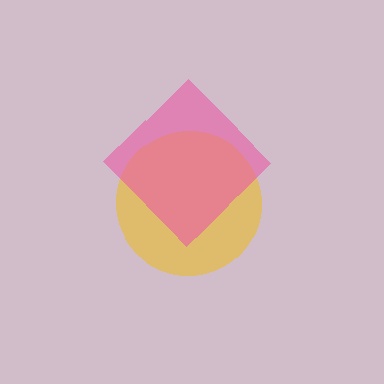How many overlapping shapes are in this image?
There are 2 overlapping shapes in the image.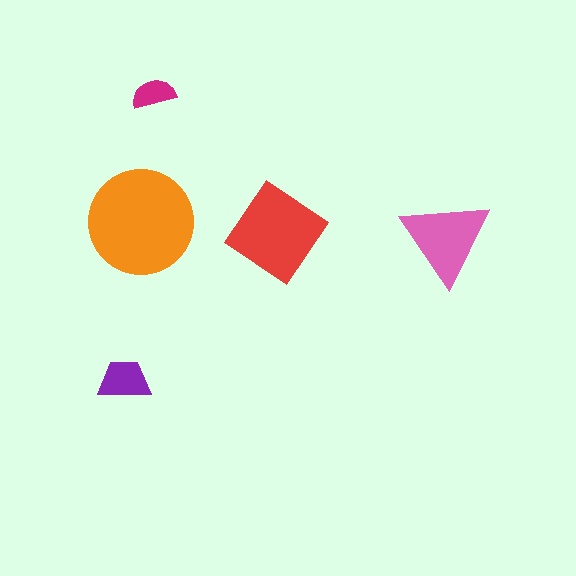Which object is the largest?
The orange circle.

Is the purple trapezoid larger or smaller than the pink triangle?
Smaller.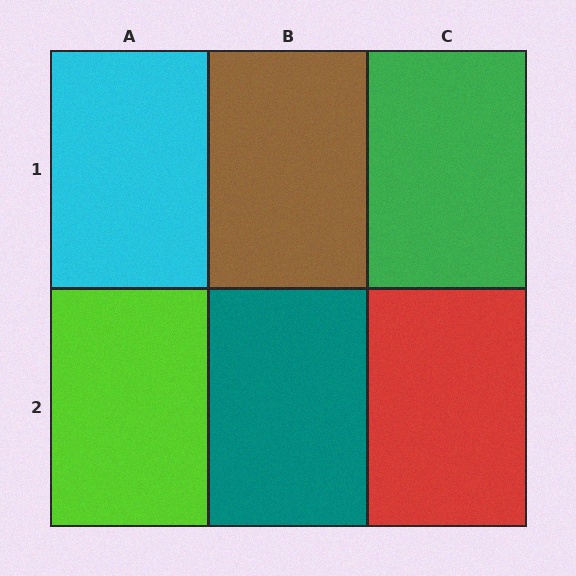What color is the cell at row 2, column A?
Lime.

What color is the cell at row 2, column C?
Red.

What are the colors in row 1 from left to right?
Cyan, brown, green.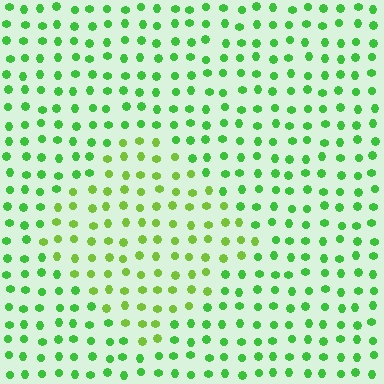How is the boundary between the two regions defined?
The boundary is defined purely by a slight shift in hue (about 26 degrees). Spacing, size, and orientation are identical on both sides.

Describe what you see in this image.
The image is filled with small green elements in a uniform arrangement. A diamond-shaped region is visible where the elements are tinted to a slightly different hue, forming a subtle color boundary.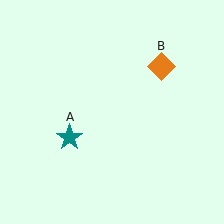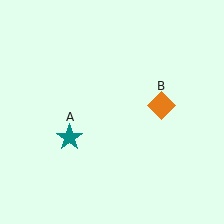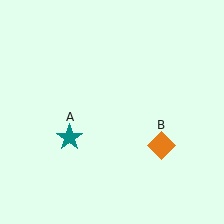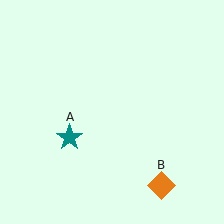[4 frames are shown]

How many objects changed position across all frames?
1 object changed position: orange diamond (object B).